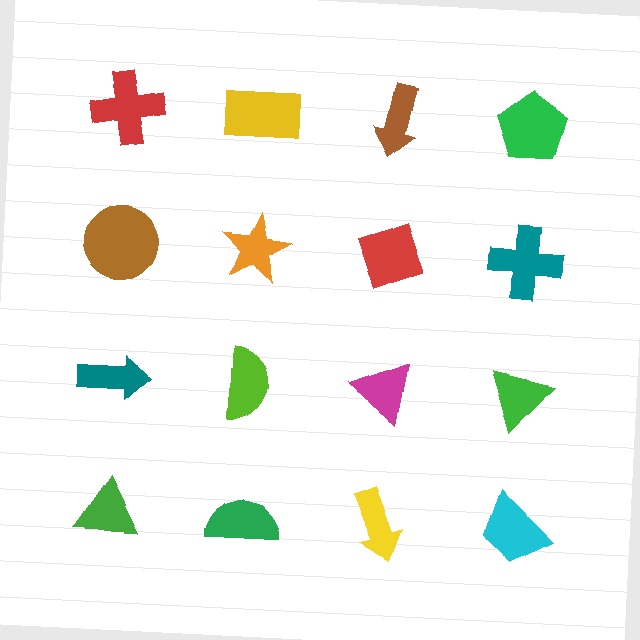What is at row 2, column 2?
An orange star.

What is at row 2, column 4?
A teal cross.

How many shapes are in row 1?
4 shapes.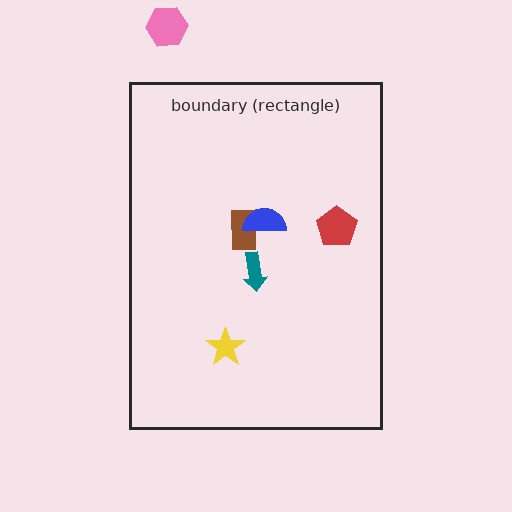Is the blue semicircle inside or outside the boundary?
Inside.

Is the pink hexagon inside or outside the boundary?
Outside.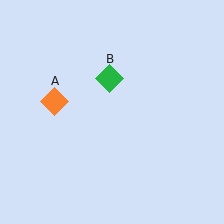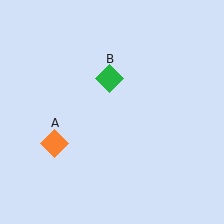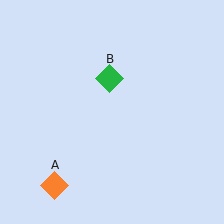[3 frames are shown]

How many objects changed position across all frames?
1 object changed position: orange diamond (object A).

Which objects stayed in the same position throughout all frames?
Green diamond (object B) remained stationary.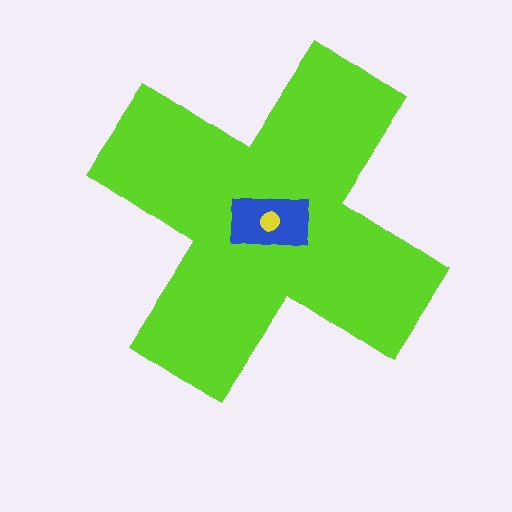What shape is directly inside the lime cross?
The blue rectangle.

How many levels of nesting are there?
3.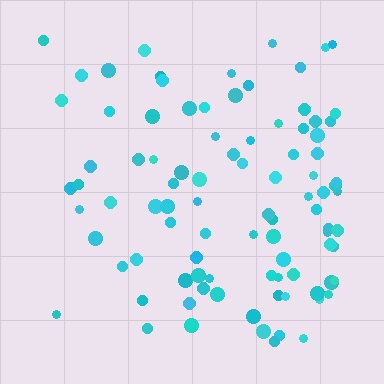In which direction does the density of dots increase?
From left to right, with the right side densest.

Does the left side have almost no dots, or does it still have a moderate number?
Still a moderate number, just noticeably fewer than the right.